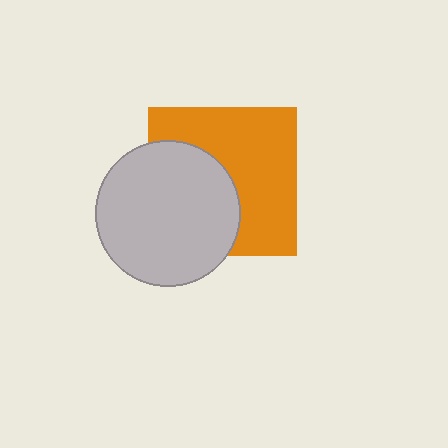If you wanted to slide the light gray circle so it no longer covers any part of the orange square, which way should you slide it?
Slide it left — that is the most direct way to separate the two shapes.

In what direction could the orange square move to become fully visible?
The orange square could move right. That would shift it out from behind the light gray circle entirely.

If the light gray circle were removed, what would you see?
You would see the complete orange square.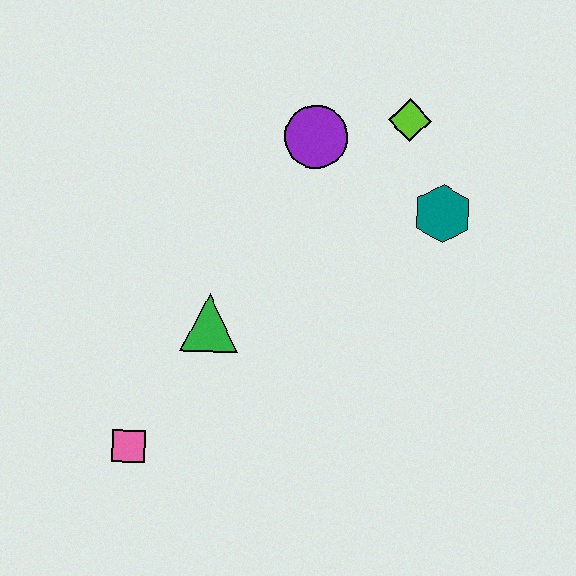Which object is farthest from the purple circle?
The pink square is farthest from the purple circle.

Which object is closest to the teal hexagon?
The lime diamond is closest to the teal hexagon.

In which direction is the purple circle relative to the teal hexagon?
The purple circle is to the left of the teal hexagon.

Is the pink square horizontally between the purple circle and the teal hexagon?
No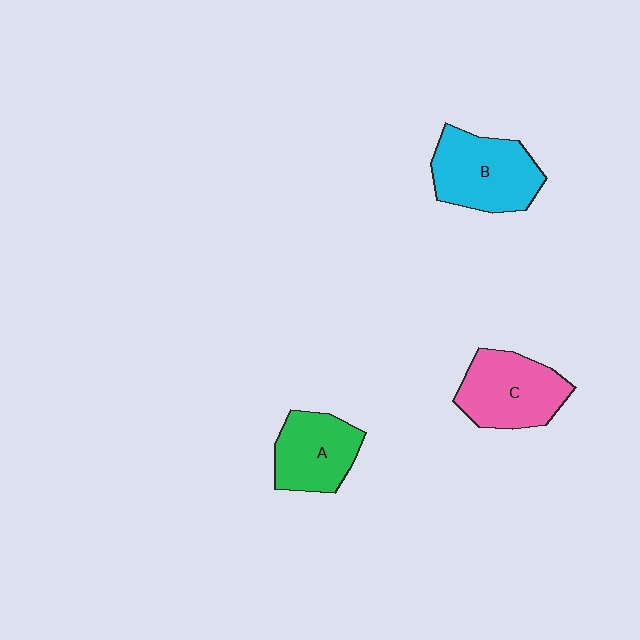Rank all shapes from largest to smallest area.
From largest to smallest: B (cyan), C (pink), A (green).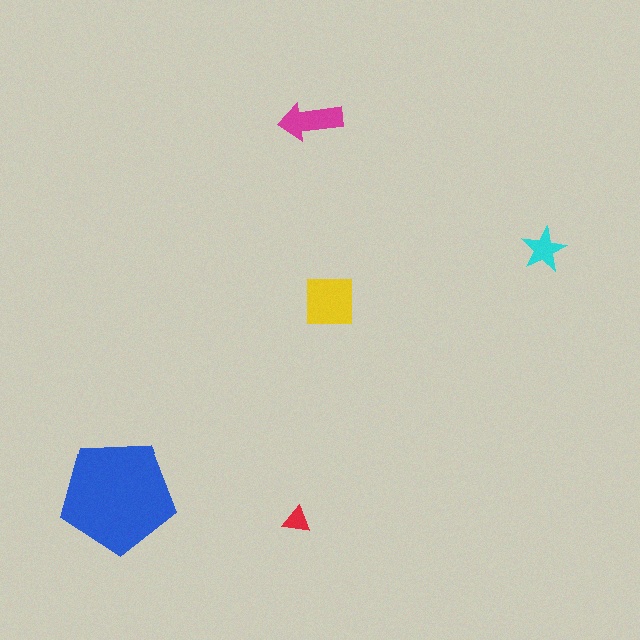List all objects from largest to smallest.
The blue pentagon, the yellow square, the magenta arrow, the cyan star, the red triangle.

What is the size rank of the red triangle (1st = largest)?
5th.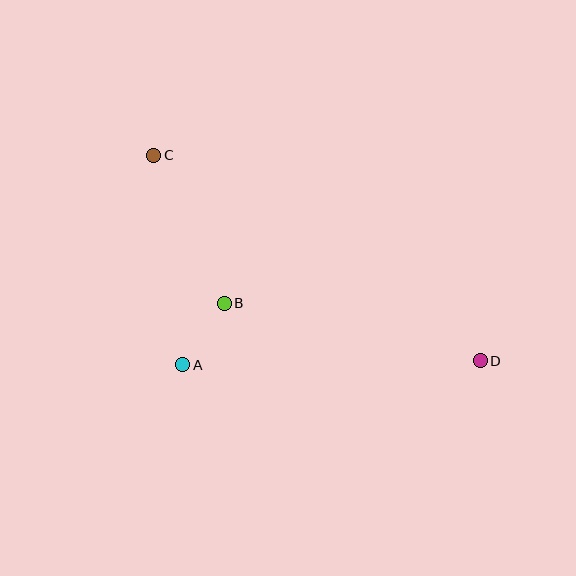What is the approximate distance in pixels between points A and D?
The distance between A and D is approximately 298 pixels.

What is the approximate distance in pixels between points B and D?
The distance between B and D is approximately 262 pixels.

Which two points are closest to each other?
Points A and B are closest to each other.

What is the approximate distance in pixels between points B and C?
The distance between B and C is approximately 164 pixels.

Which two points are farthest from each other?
Points C and D are farthest from each other.